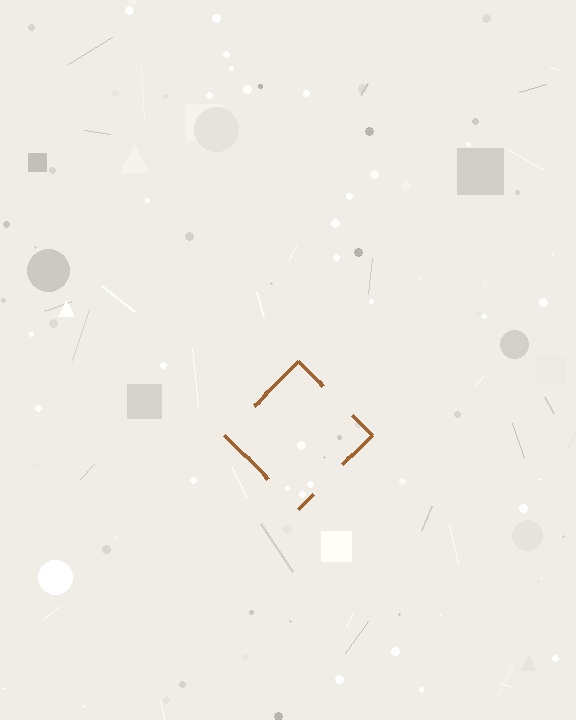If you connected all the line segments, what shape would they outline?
They would outline a diamond.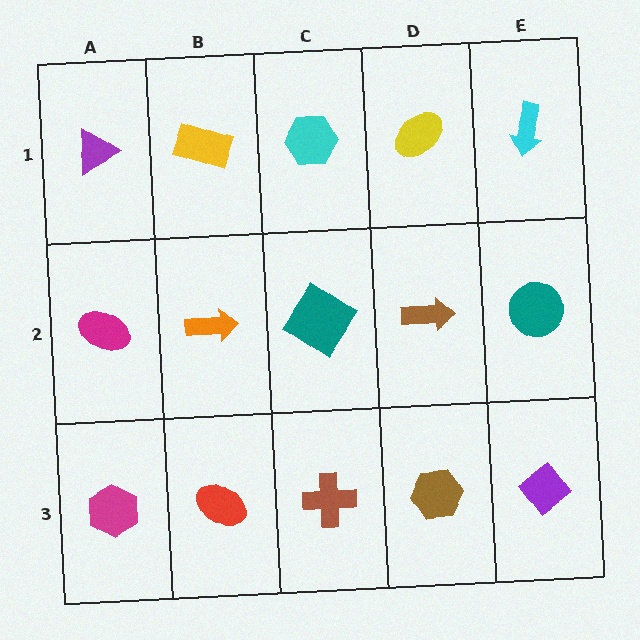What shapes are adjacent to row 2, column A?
A purple triangle (row 1, column A), a magenta hexagon (row 3, column A), an orange arrow (row 2, column B).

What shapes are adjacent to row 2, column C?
A cyan hexagon (row 1, column C), a brown cross (row 3, column C), an orange arrow (row 2, column B), a brown arrow (row 2, column D).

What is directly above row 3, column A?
A magenta ellipse.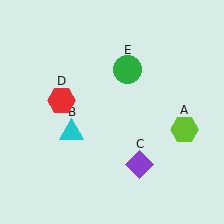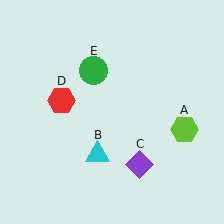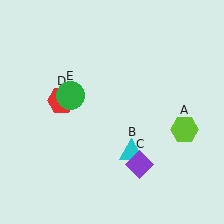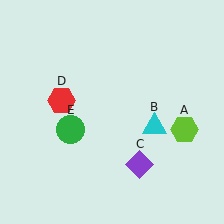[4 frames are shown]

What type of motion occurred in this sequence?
The cyan triangle (object B), green circle (object E) rotated counterclockwise around the center of the scene.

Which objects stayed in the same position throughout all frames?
Lime hexagon (object A) and purple diamond (object C) and red hexagon (object D) remained stationary.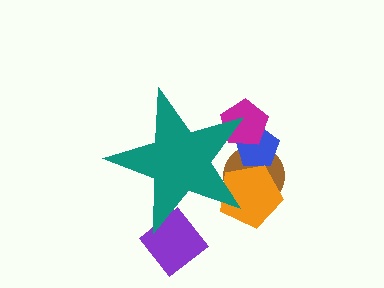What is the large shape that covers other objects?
A teal star.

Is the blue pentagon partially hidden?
Yes, the blue pentagon is partially hidden behind the teal star.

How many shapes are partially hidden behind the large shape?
5 shapes are partially hidden.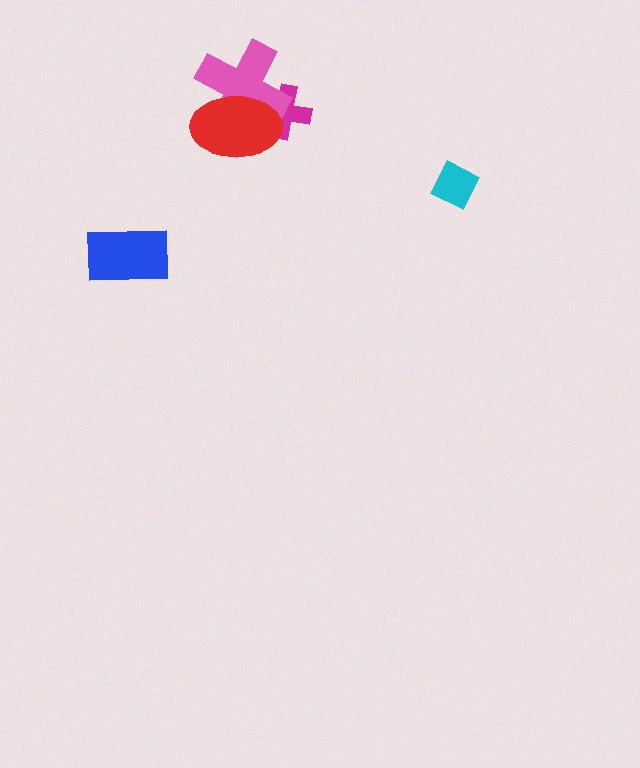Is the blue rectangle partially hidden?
No, no other shape covers it.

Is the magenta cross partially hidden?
Yes, it is partially covered by another shape.